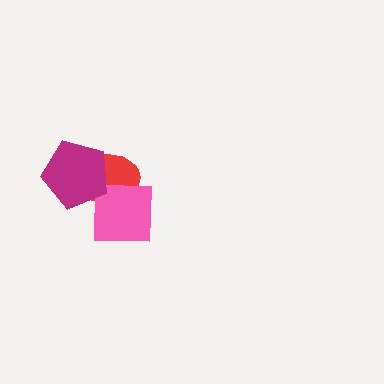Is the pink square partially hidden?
Yes, it is partially covered by another shape.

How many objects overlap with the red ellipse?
2 objects overlap with the red ellipse.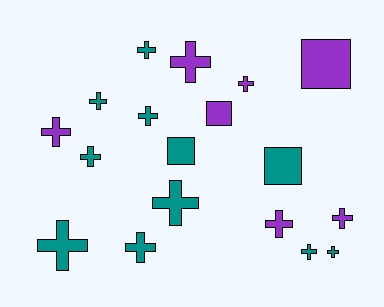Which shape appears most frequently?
Cross, with 14 objects.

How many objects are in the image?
There are 18 objects.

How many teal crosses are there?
There are 9 teal crosses.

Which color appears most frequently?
Teal, with 11 objects.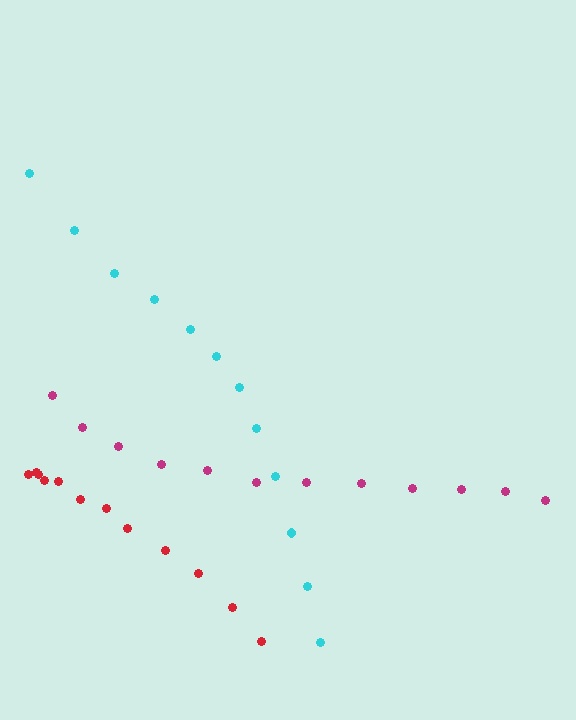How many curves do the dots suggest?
There are 3 distinct paths.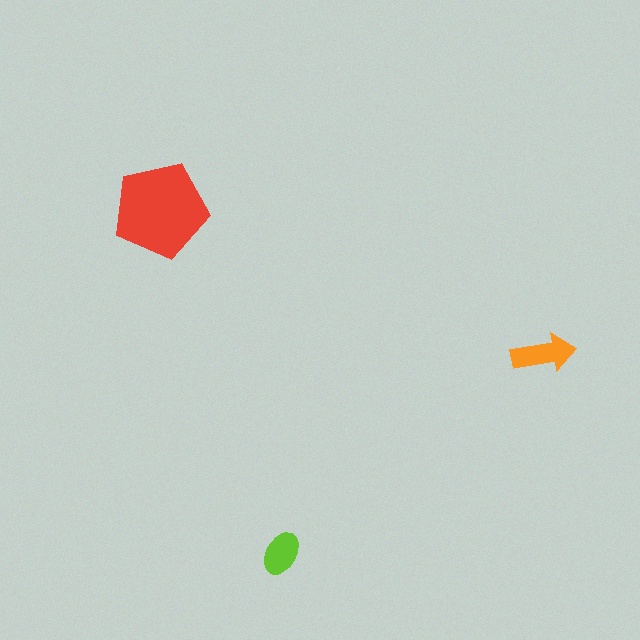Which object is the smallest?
The lime ellipse.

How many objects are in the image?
There are 3 objects in the image.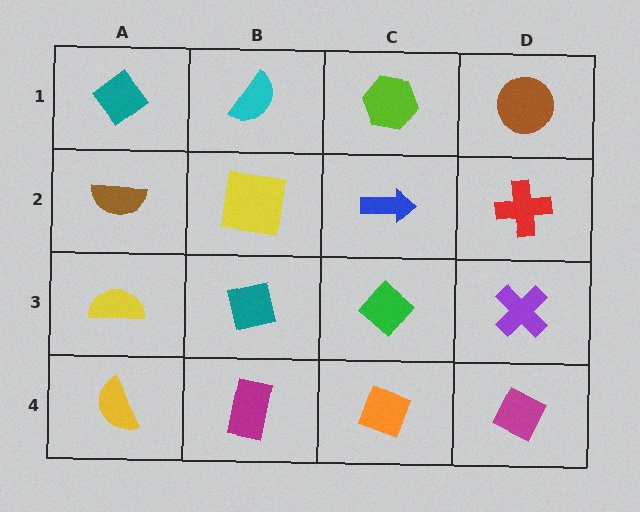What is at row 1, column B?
A cyan semicircle.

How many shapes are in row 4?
4 shapes.